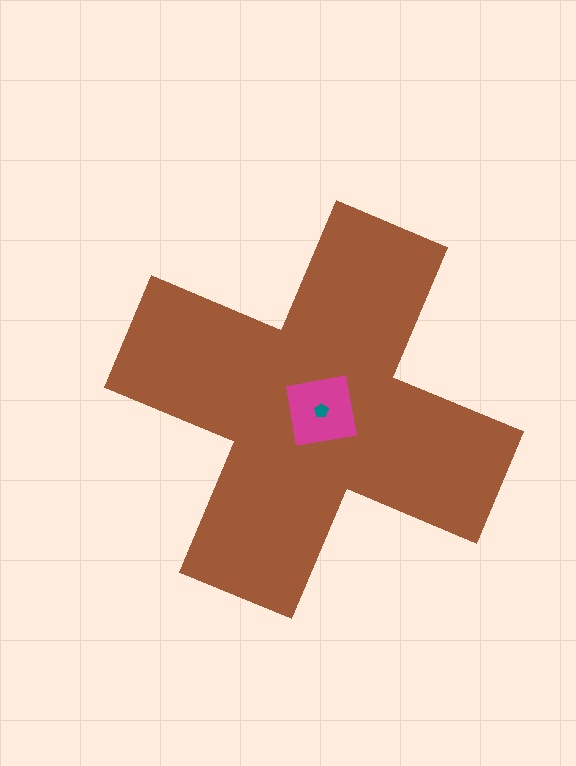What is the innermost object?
The teal pentagon.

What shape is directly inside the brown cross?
The magenta square.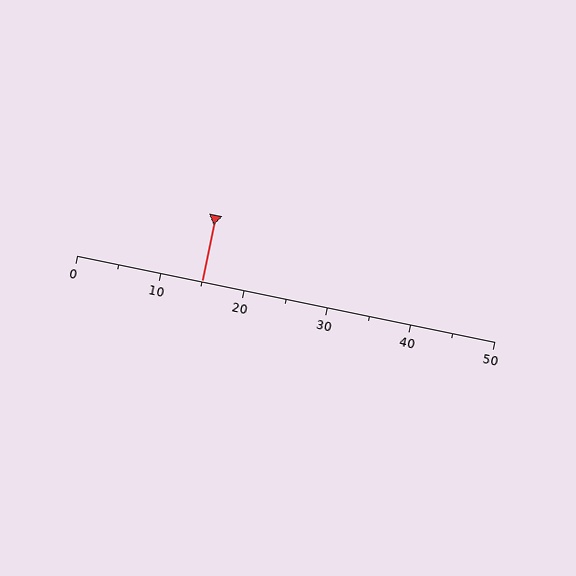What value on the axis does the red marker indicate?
The marker indicates approximately 15.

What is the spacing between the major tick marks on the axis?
The major ticks are spaced 10 apart.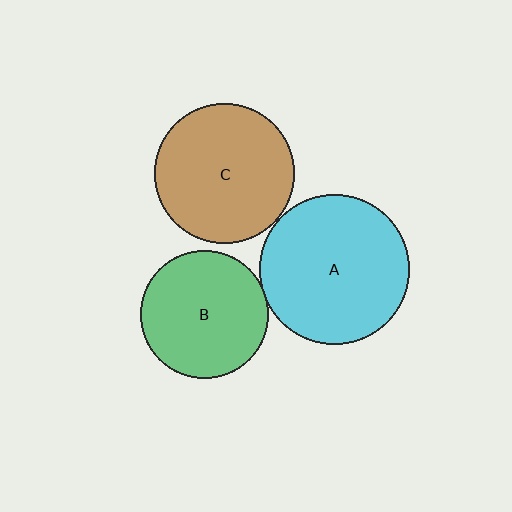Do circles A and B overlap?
Yes.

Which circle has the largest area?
Circle A (cyan).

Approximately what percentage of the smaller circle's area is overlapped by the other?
Approximately 5%.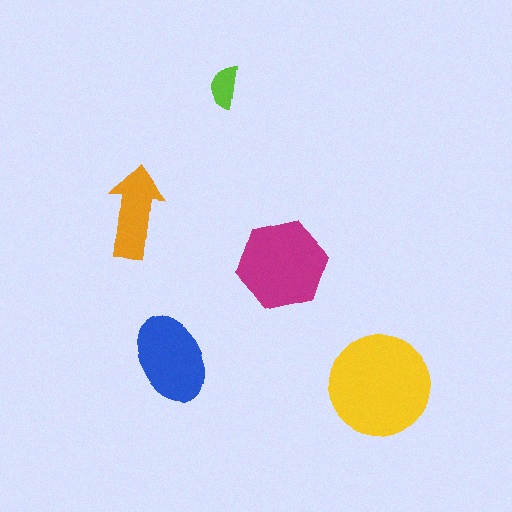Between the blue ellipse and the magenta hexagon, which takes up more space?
The magenta hexagon.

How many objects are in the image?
There are 5 objects in the image.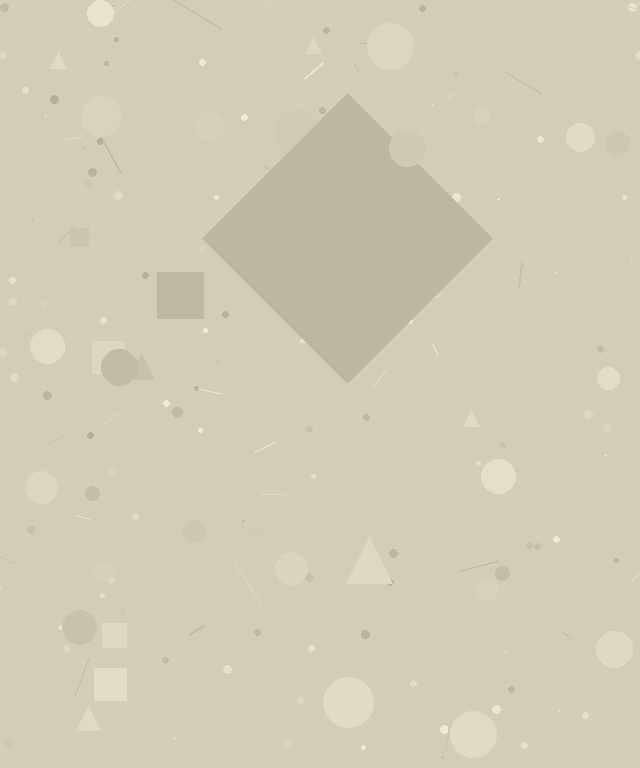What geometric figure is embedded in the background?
A diamond is embedded in the background.